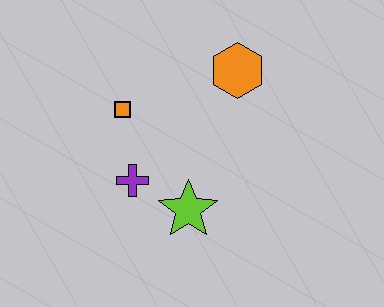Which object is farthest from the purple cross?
The orange hexagon is farthest from the purple cross.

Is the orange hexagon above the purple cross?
Yes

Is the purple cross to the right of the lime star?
No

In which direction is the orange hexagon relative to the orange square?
The orange hexagon is to the right of the orange square.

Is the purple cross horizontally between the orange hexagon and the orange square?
Yes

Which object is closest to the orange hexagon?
The orange square is closest to the orange hexagon.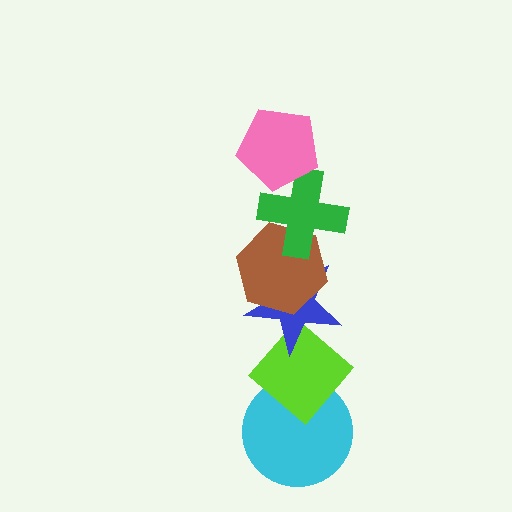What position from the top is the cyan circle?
The cyan circle is 6th from the top.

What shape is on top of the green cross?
The pink pentagon is on top of the green cross.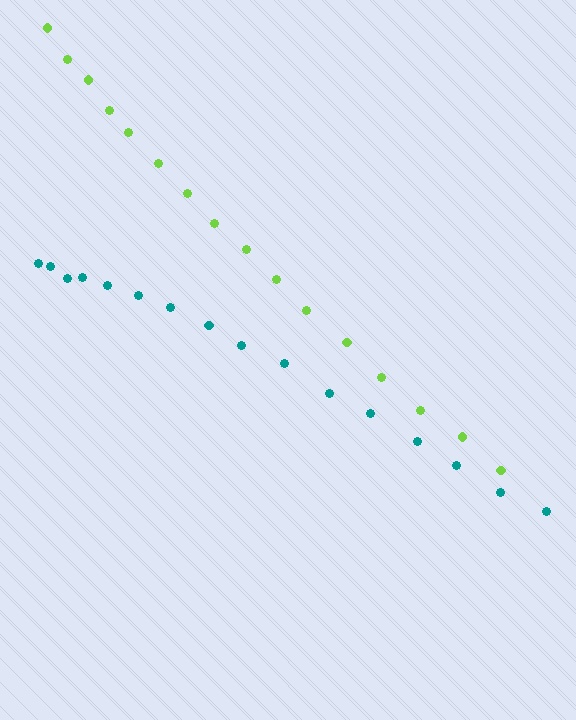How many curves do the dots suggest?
There are 2 distinct paths.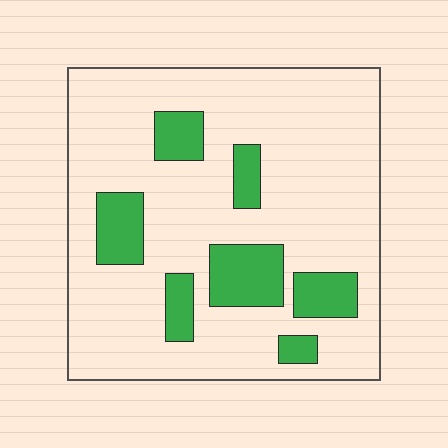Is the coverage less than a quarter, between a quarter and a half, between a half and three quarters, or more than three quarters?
Less than a quarter.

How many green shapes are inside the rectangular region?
7.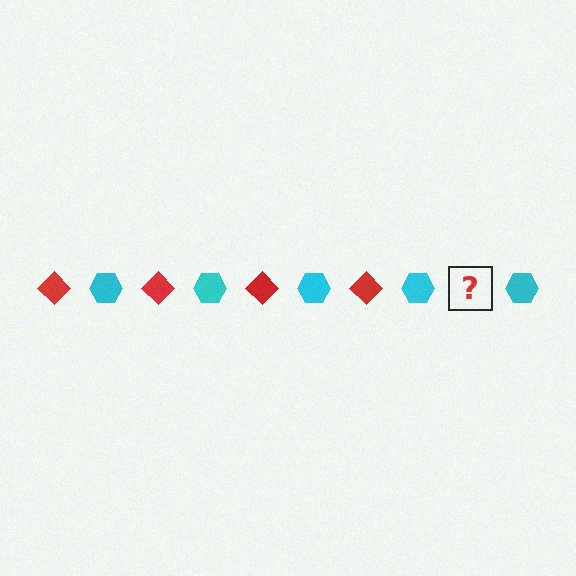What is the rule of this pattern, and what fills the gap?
The rule is that the pattern alternates between red diamond and cyan hexagon. The gap should be filled with a red diamond.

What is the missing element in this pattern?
The missing element is a red diamond.